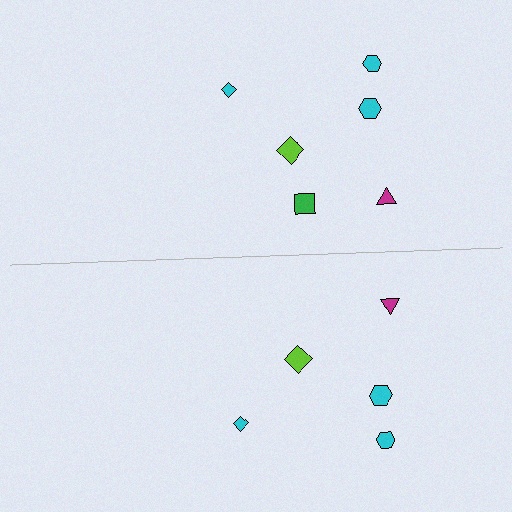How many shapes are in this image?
There are 11 shapes in this image.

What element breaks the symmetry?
A green square is missing from the bottom side.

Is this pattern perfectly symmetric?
No, the pattern is not perfectly symmetric. A green square is missing from the bottom side.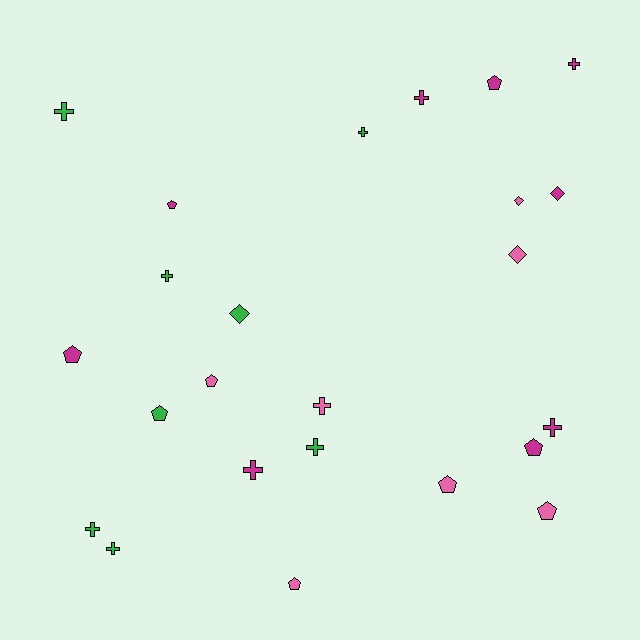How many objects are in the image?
There are 24 objects.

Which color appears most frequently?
Magenta, with 9 objects.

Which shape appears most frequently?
Cross, with 11 objects.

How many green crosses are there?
There are 6 green crosses.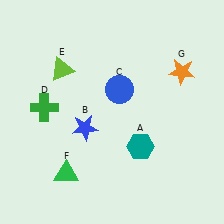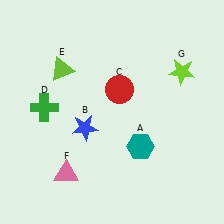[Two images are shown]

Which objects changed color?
C changed from blue to red. F changed from green to pink. G changed from orange to lime.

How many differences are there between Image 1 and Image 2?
There are 3 differences between the two images.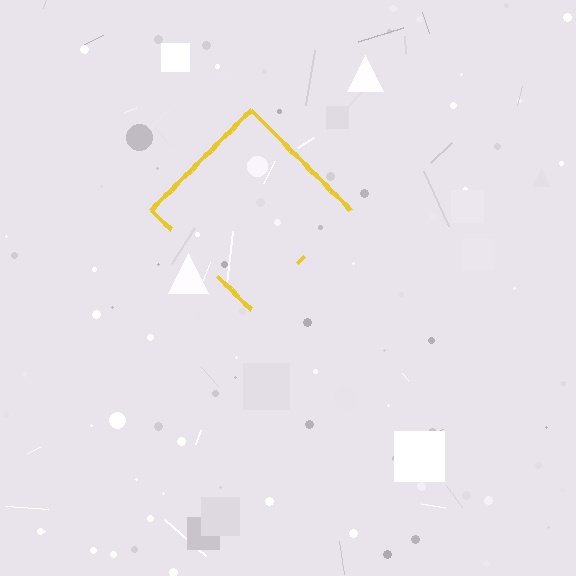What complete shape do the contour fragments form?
The contour fragments form a diamond.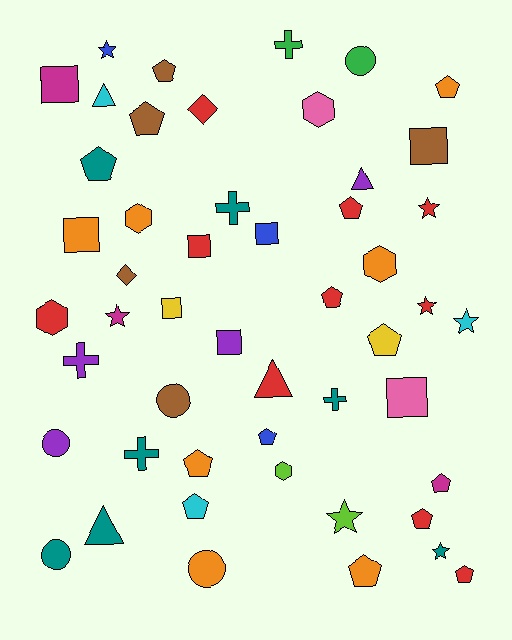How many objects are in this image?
There are 50 objects.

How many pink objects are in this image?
There are 2 pink objects.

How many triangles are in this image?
There are 4 triangles.